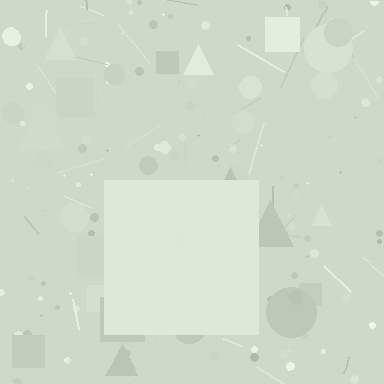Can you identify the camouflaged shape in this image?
The camouflaged shape is a square.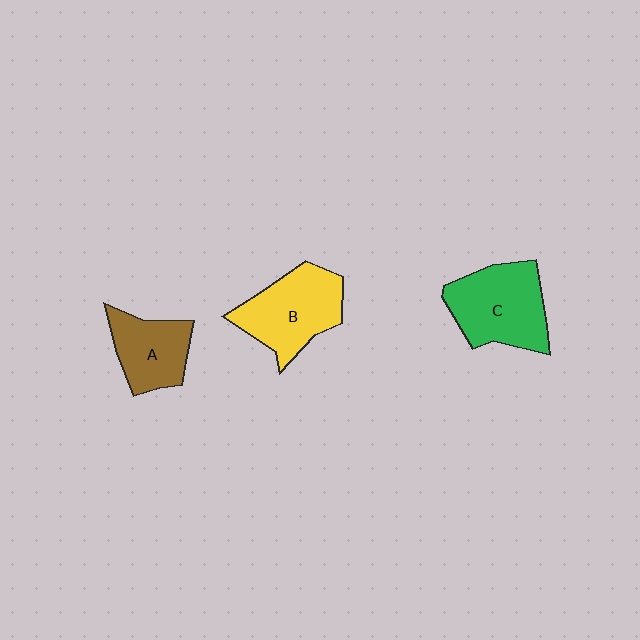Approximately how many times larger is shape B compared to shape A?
Approximately 1.3 times.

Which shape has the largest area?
Shape C (green).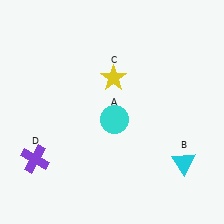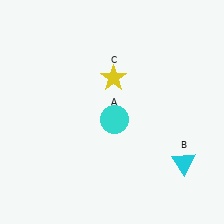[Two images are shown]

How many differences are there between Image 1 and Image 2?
There is 1 difference between the two images.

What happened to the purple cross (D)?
The purple cross (D) was removed in Image 2. It was in the bottom-left area of Image 1.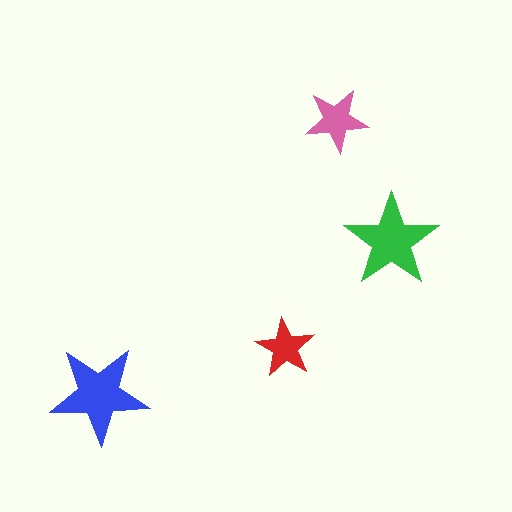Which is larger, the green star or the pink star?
The green one.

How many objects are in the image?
There are 4 objects in the image.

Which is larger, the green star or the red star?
The green one.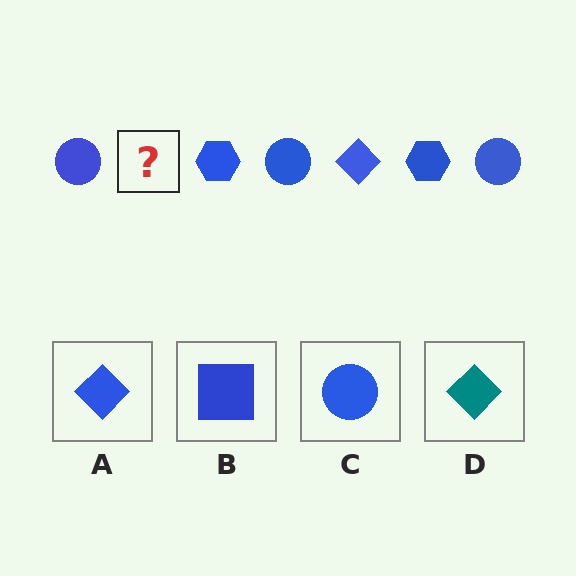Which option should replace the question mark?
Option A.